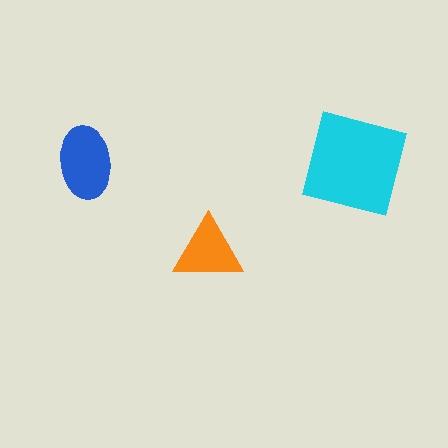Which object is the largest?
The cyan square.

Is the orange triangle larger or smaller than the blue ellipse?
Smaller.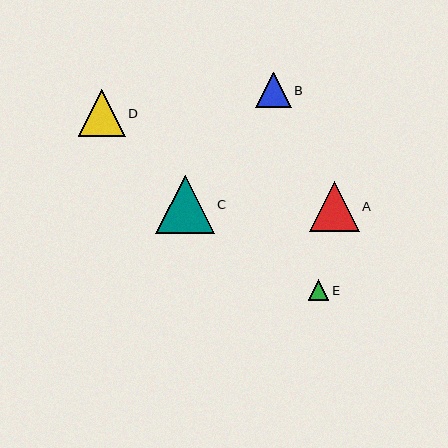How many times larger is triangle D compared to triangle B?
Triangle D is approximately 1.3 times the size of triangle B.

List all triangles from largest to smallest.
From largest to smallest: C, A, D, B, E.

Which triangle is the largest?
Triangle C is the largest with a size of approximately 58 pixels.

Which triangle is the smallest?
Triangle E is the smallest with a size of approximately 20 pixels.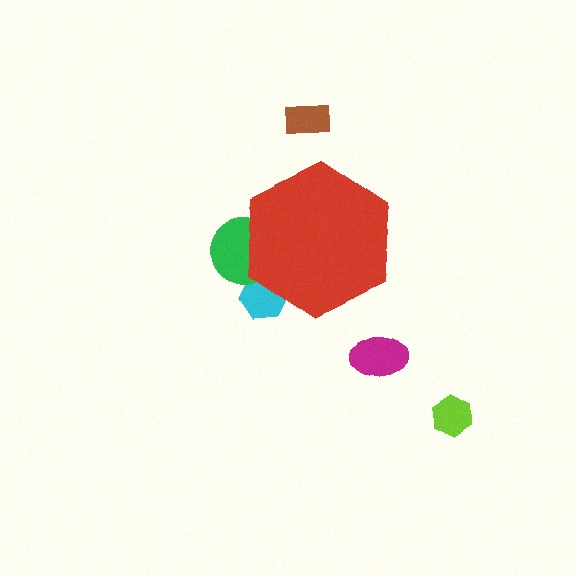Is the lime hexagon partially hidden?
No, the lime hexagon is fully visible.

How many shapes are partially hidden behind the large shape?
2 shapes are partially hidden.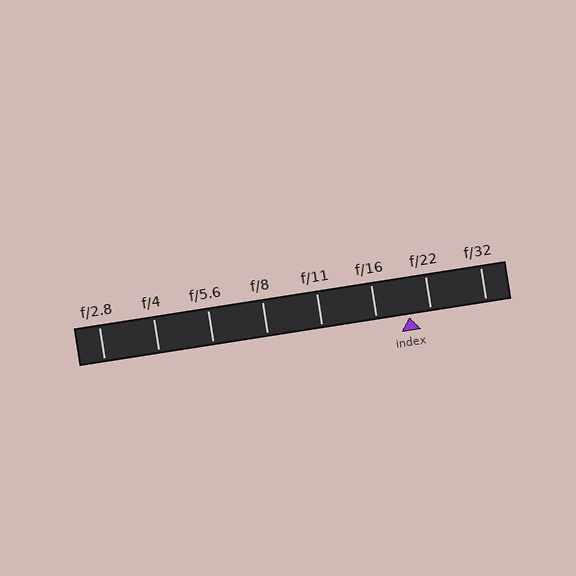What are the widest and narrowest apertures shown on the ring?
The widest aperture shown is f/2.8 and the narrowest is f/32.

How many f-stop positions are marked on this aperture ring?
There are 8 f-stop positions marked.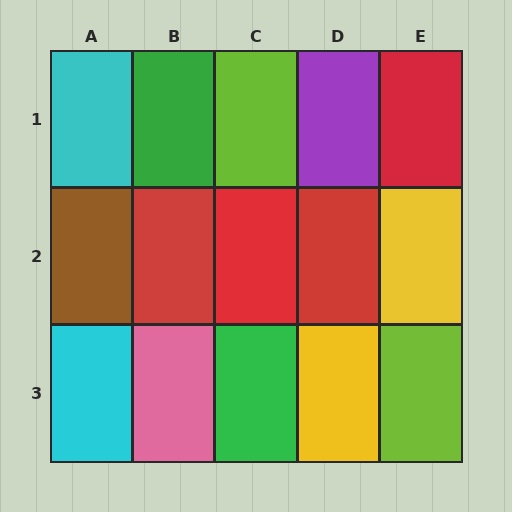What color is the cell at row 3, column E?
Lime.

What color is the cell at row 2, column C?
Red.